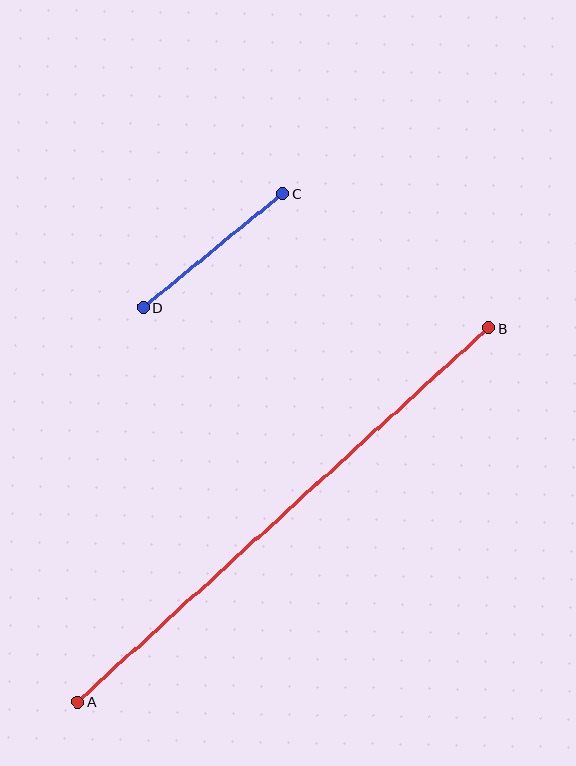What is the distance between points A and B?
The distance is approximately 556 pixels.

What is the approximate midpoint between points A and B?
The midpoint is at approximately (283, 515) pixels.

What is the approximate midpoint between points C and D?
The midpoint is at approximately (213, 250) pixels.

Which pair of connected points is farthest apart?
Points A and B are farthest apart.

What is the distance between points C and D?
The distance is approximately 180 pixels.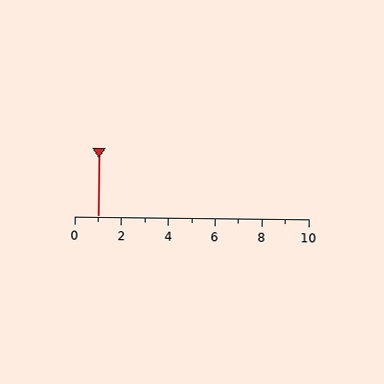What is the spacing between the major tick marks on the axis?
The major ticks are spaced 2 apart.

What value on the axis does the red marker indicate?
The marker indicates approximately 1.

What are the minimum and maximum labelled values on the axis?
The axis runs from 0 to 10.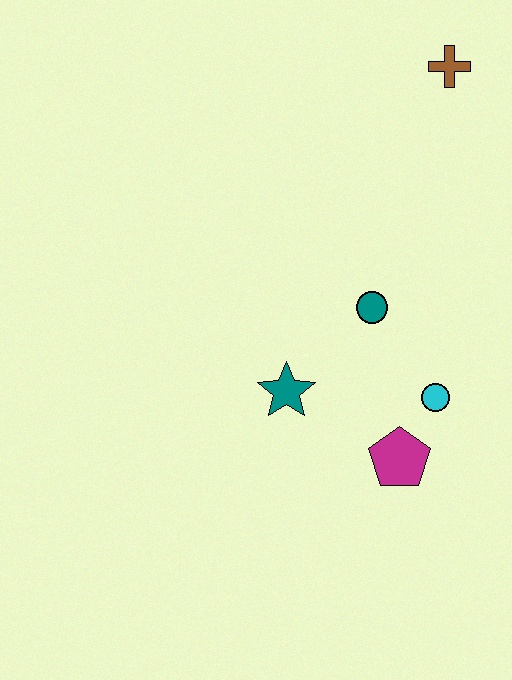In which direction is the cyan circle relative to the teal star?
The cyan circle is to the right of the teal star.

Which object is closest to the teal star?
The teal circle is closest to the teal star.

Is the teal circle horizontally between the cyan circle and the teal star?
Yes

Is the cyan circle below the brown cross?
Yes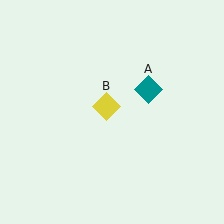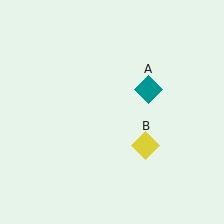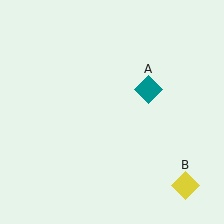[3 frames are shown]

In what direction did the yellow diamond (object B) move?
The yellow diamond (object B) moved down and to the right.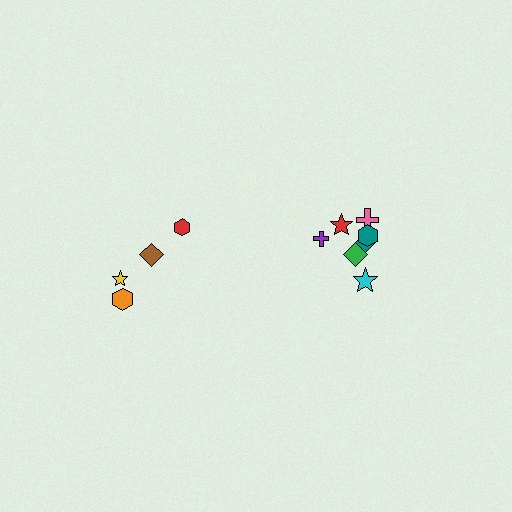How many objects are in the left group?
There are 4 objects.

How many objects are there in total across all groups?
There are 12 objects.